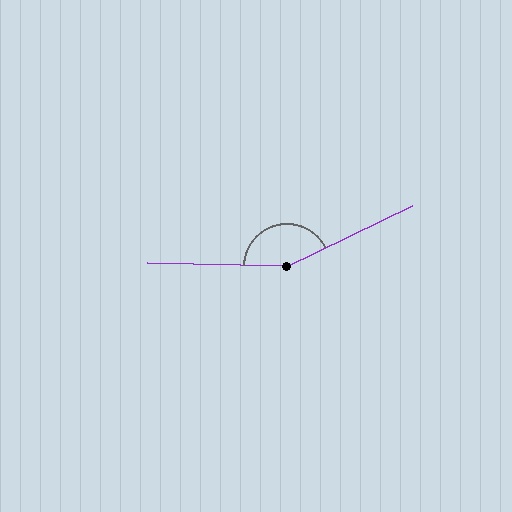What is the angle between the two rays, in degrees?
Approximately 153 degrees.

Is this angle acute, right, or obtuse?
It is obtuse.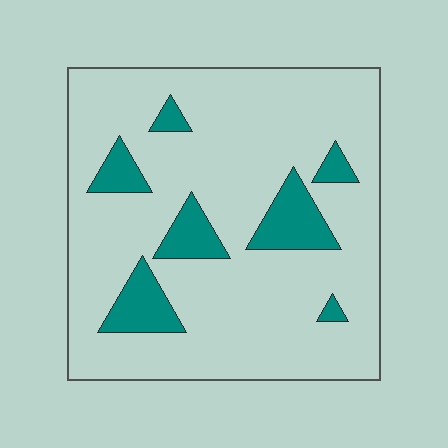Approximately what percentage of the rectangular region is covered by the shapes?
Approximately 15%.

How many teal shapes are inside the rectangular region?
7.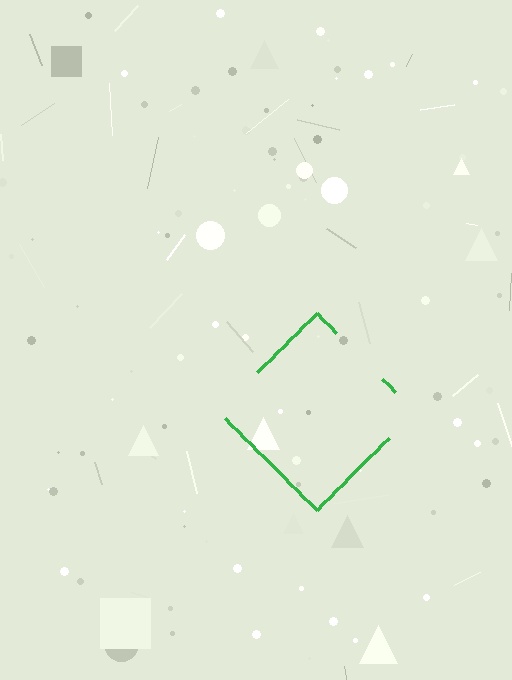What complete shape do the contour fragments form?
The contour fragments form a diamond.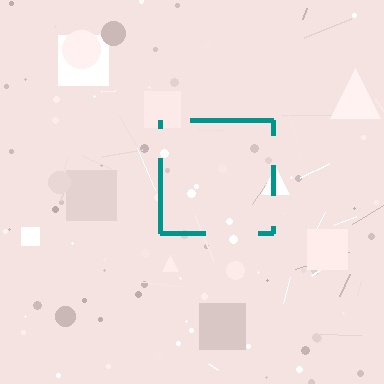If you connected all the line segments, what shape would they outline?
They would outline a square.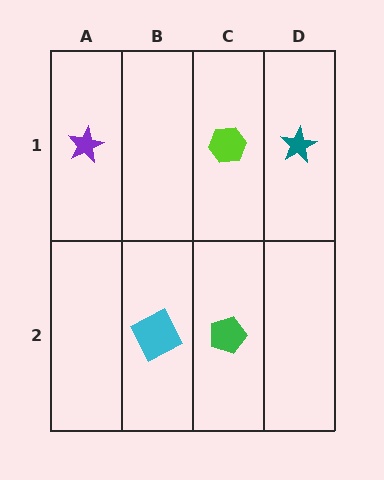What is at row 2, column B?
A cyan square.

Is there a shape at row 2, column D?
No, that cell is empty.